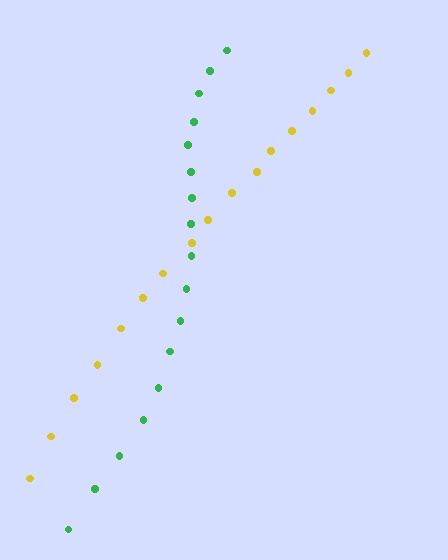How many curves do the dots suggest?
There are 2 distinct paths.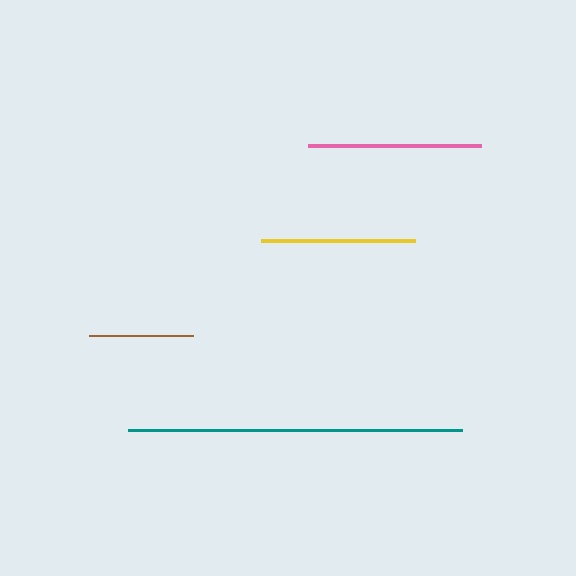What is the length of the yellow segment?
The yellow segment is approximately 154 pixels long.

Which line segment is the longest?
The teal line is the longest at approximately 333 pixels.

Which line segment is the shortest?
The brown line is the shortest at approximately 104 pixels.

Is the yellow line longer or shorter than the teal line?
The teal line is longer than the yellow line.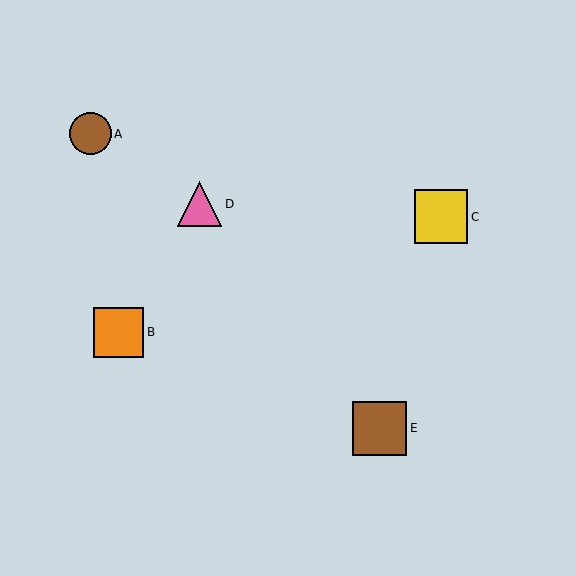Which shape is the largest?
The brown square (labeled E) is the largest.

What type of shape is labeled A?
Shape A is a brown circle.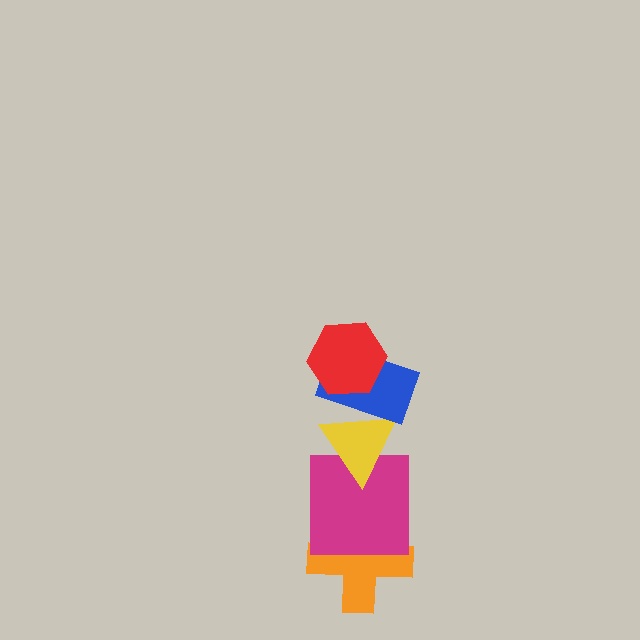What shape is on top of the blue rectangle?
The red hexagon is on top of the blue rectangle.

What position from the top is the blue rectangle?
The blue rectangle is 2nd from the top.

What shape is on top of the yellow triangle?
The blue rectangle is on top of the yellow triangle.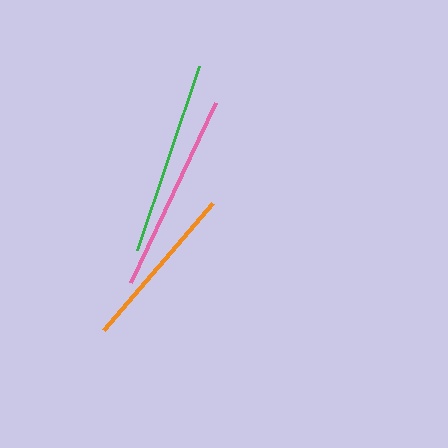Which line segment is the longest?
The pink line is the longest at approximately 199 pixels.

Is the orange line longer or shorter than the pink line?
The pink line is longer than the orange line.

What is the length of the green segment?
The green segment is approximately 194 pixels long.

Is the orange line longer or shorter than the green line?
The green line is longer than the orange line.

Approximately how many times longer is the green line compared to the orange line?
The green line is approximately 1.2 times the length of the orange line.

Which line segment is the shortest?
The orange line is the shortest at approximately 167 pixels.